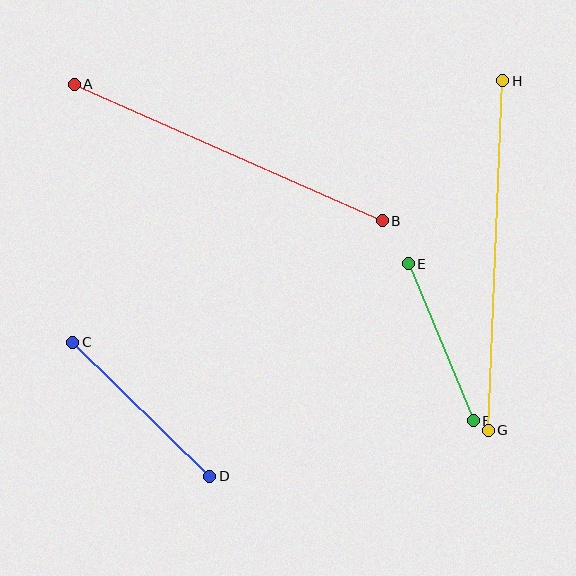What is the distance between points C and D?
The distance is approximately 192 pixels.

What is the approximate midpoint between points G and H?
The midpoint is at approximately (496, 255) pixels.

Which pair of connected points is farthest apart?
Points G and H are farthest apart.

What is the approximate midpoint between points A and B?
The midpoint is at approximately (228, 153) pixels.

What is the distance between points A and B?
The distance is approximately 337 pixels.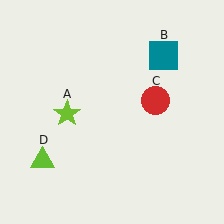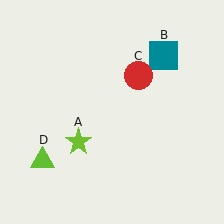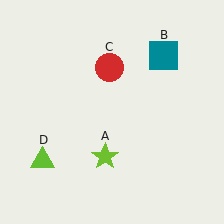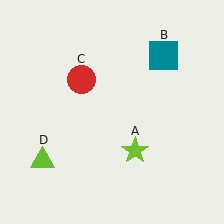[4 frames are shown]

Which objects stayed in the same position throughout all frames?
Teal square (object B) and lime triangle (object D) remained stationary.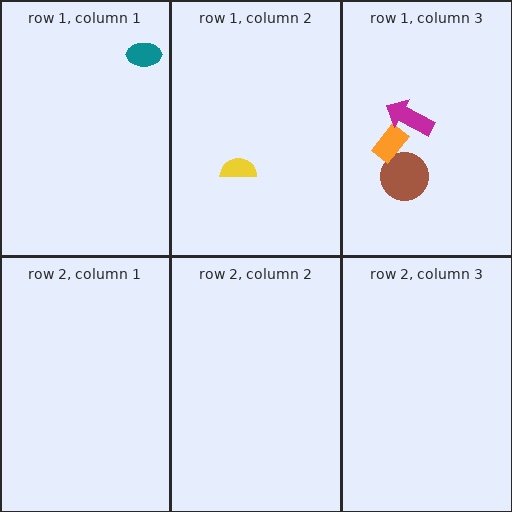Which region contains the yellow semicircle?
The row 1, column 2 region.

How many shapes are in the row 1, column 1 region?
1.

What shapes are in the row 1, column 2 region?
The yellow semicircle.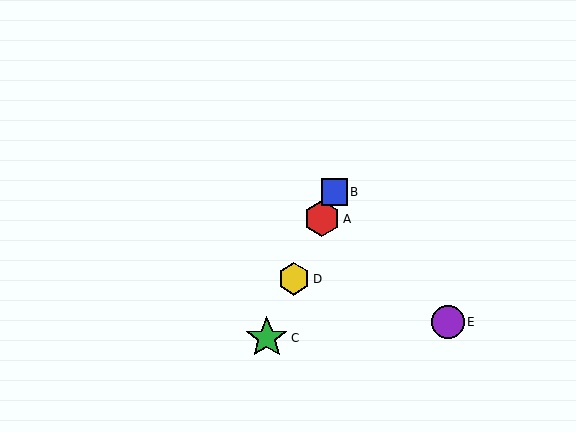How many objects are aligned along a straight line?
4 objects (A, B, C, D) are aligned along a straight line.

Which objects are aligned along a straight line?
Objects A, B, C, D are aligned along a straight line.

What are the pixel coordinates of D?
Object D is at (294, 279).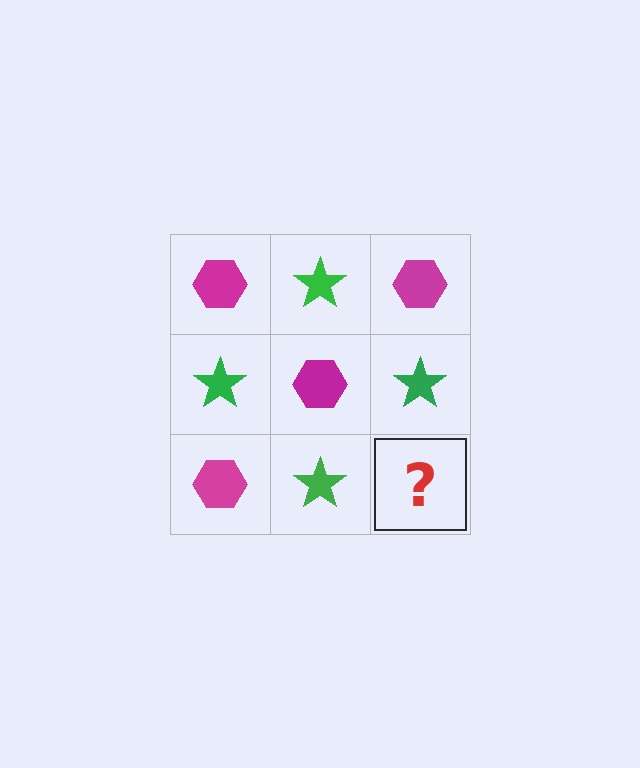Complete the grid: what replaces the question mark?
The question mark should be replaced with a magenta hexagon.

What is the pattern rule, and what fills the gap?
The rule is that it alternates magenta hexagon and green star in a checkerboard pattern. The gap should be filled with a magenta hexagon.